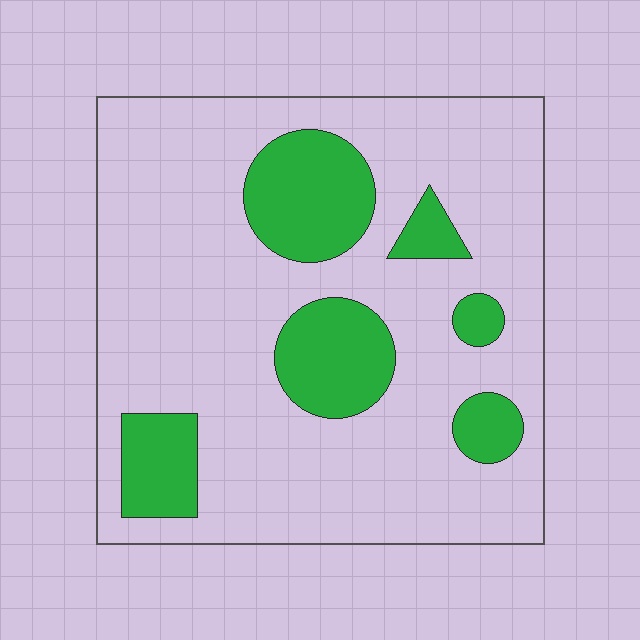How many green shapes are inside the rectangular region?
6.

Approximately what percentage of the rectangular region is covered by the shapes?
Approximately 20%.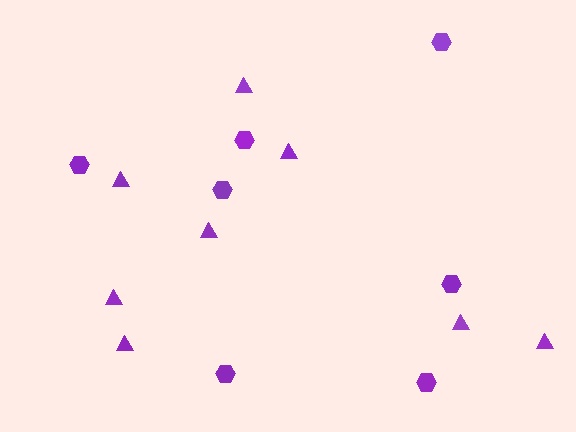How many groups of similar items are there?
There are 2 groups: one group of hexagons (7) and one group of triangles (8).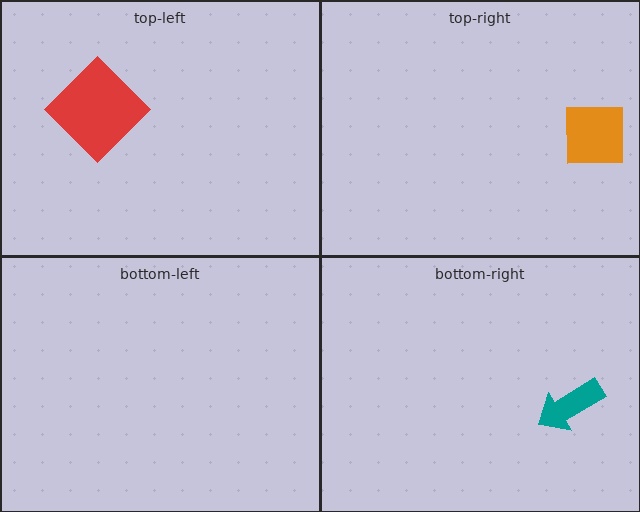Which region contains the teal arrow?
The bottom-right region.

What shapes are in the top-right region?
The orange square.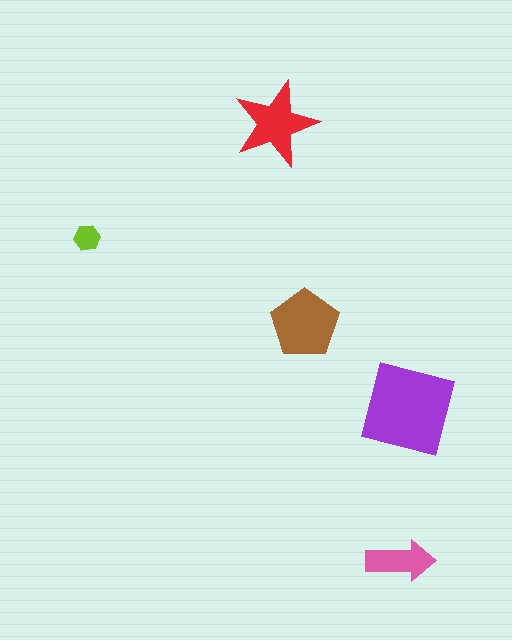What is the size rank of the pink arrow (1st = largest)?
4th.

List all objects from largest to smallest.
The purple square, the brown pentagon, the red star, the pink arrow, the lime hexagon.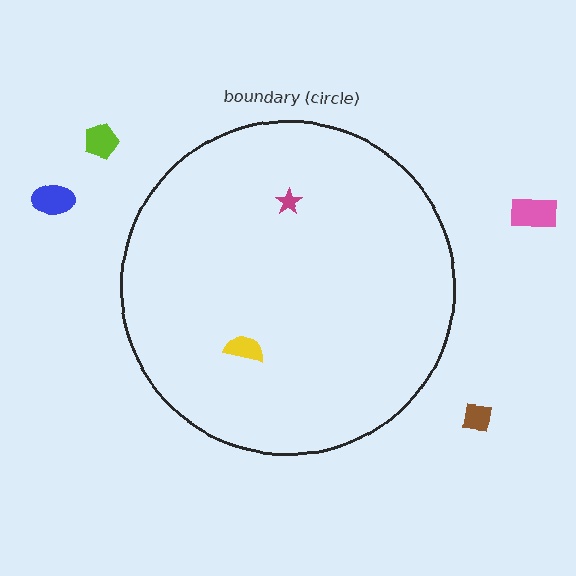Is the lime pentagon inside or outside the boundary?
Outside.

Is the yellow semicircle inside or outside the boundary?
Inside.